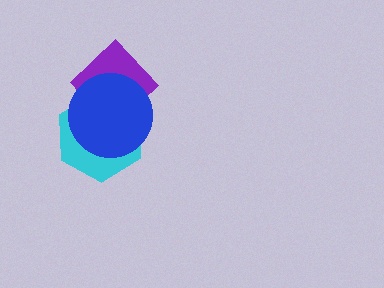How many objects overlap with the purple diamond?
2 objects overlap with the purple diamond.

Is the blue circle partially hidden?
No, no other shape covers it.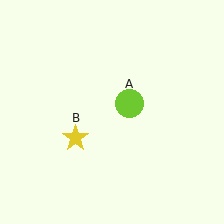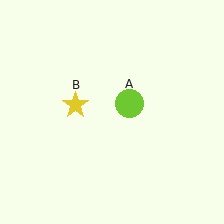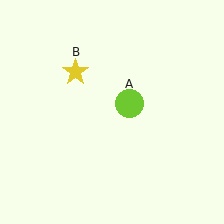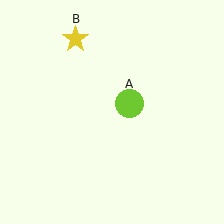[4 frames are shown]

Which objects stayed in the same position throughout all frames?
Lime circle (object A) remained stationary.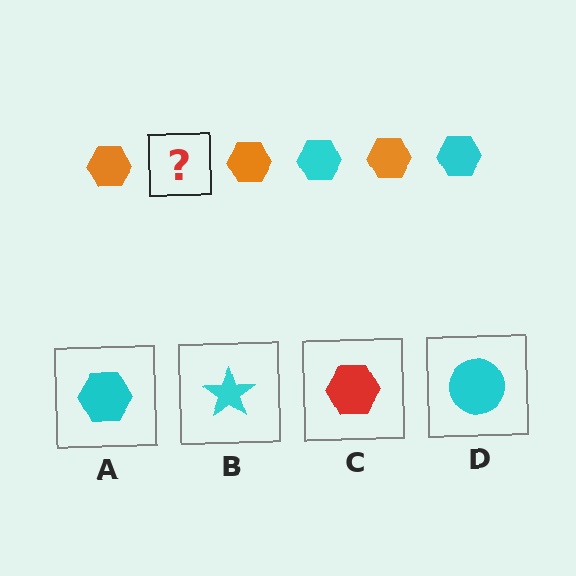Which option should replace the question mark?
Option A.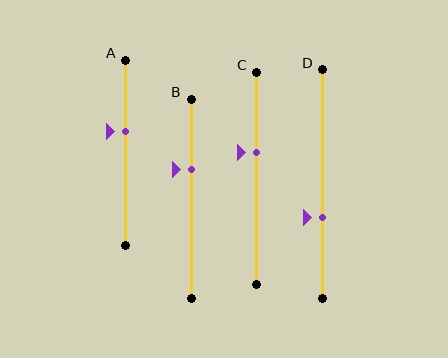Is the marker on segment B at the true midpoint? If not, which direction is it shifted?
No, the marker on segment B is shifted upward by about 15% of the segment length.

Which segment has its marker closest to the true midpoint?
Segment A has its marker closest to the true midpoint.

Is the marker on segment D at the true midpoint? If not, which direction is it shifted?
No, the marker on segment D is shifted downward by about 15% of the segment length.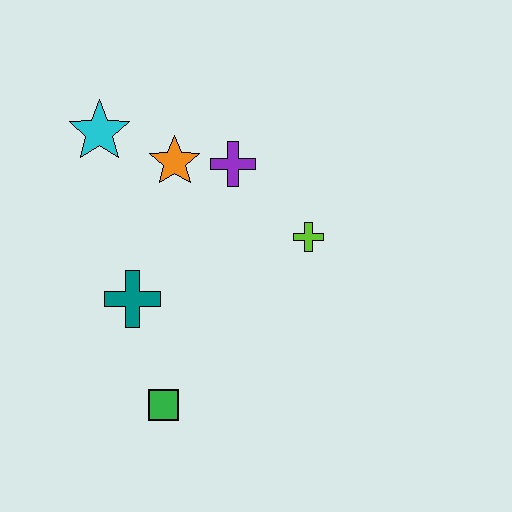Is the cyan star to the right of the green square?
No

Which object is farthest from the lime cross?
The cyan star is farthest from the lime cross.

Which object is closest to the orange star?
The purple cross is closest to the orange star.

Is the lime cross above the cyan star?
No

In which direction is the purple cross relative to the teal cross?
The purple cross is above the teal cross.